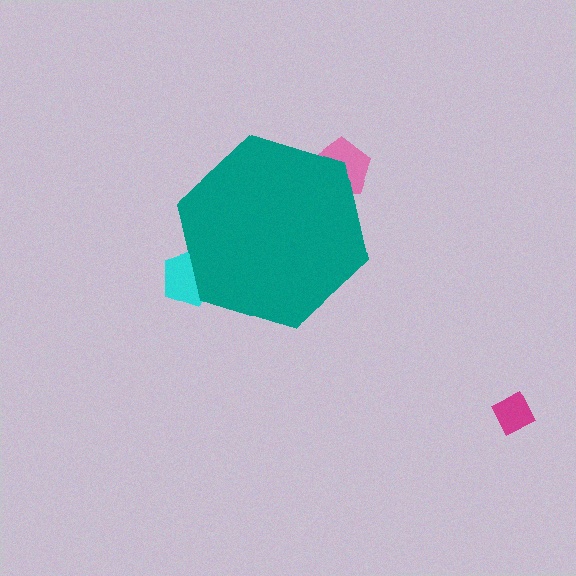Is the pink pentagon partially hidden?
Yes, the pink pentagon is partially hidden behind the teal hexagon.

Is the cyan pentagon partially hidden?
Yes, the cyan pentagon is partially hidden behind the teal hexagon.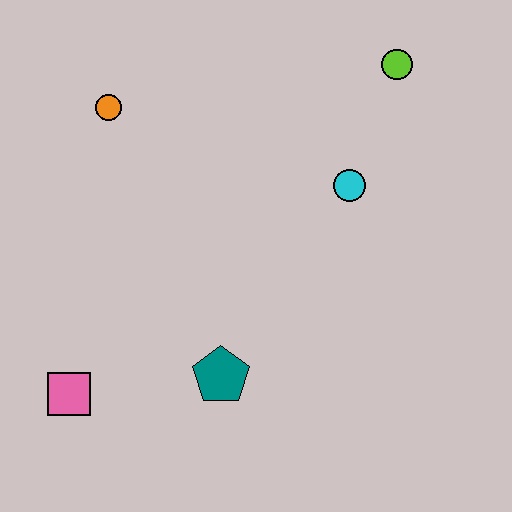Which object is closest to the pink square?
The teal pentagon is closest to the pink square.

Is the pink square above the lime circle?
No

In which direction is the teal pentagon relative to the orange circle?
The teal pentagon is below the orange circle.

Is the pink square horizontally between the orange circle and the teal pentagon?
No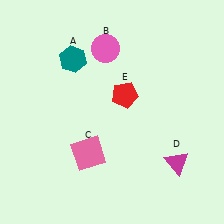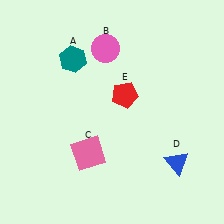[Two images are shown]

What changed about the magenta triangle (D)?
In Image 1, D is magenta. In Image 2, it changed to blue.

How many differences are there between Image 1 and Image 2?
There is 1 difference between the two images.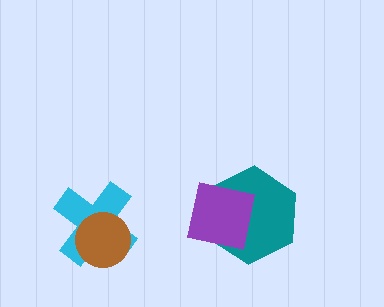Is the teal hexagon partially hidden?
Yes, it is partially covered by another shape.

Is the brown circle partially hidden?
No, no other shape covers it.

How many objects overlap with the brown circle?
1 object overlaps with the brown circle.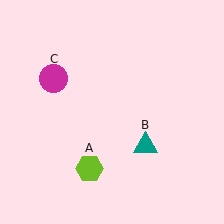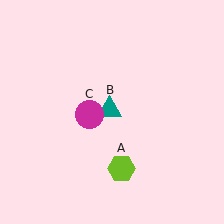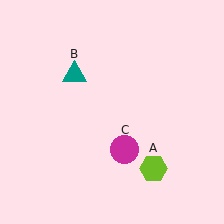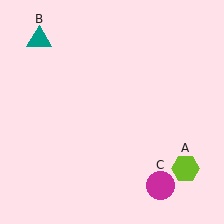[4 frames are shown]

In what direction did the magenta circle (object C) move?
The magenta circle (object C) moved down and to the right.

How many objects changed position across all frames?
3 objects changed position: lime hexagon (object A), teal triangle (object B), magenta circle (object C).